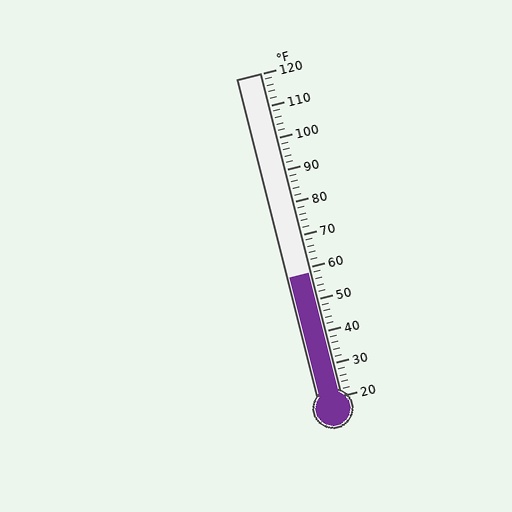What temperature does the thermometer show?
The thermometer shows approximately 58°F.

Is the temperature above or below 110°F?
The temperature is below 110°F.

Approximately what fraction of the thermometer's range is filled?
The thermometer is filled to approximately 40% of its range.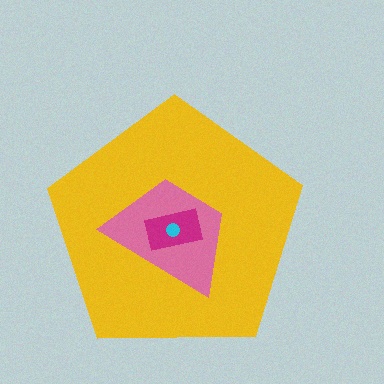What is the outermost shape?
The yellow pentagon.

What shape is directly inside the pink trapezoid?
The magenta rectangle.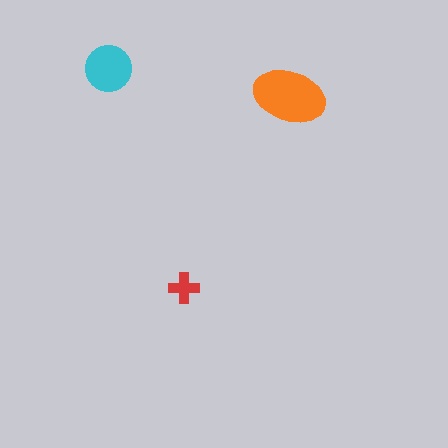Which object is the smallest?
The red cross.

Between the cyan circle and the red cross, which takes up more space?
The cyan circle.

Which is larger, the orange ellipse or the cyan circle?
The orange ellipse.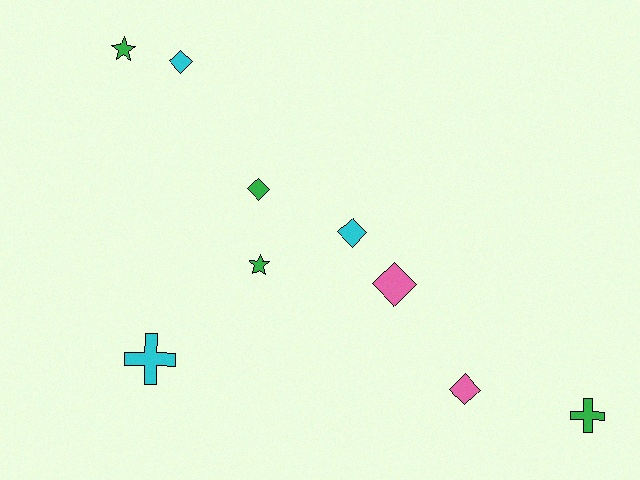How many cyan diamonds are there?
There are 2 cyan diamonds.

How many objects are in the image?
There are 9 objects.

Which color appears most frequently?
Green, with 4 objects.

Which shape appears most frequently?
Diamond, with 5 objects.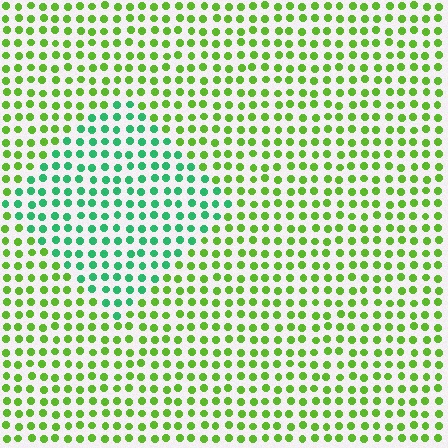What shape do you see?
I see a diamond.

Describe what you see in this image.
The image is filled with small lime elements in a uniform arrangement. A diamond-shaped region is visible where the elements are tinted to a slightly different hue, forming a subtle color boundary.